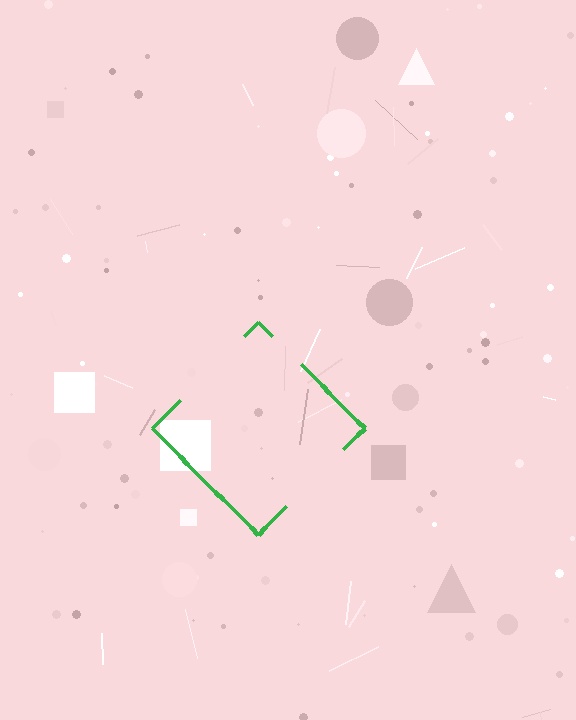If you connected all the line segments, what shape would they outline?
They would outline a diamond.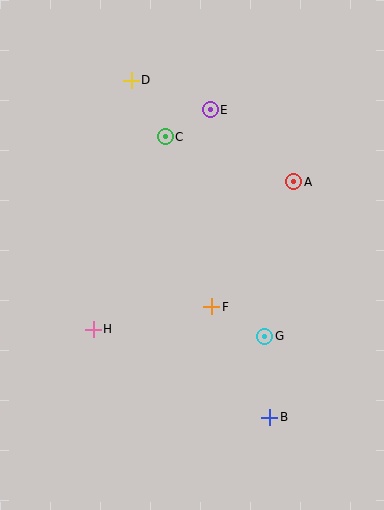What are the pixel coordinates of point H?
Point H is at (93, 329).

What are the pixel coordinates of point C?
Point C is at (165, 137).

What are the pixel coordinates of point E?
Point E is at (210, 110).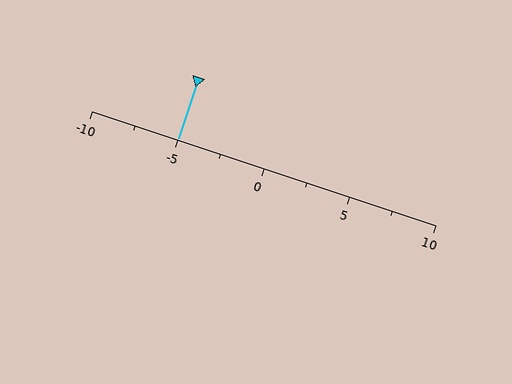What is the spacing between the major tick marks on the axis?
The major ticks are spaced 5 apart.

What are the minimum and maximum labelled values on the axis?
The axis runs from -10 to 10.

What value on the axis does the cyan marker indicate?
The marker indicates approximately -5.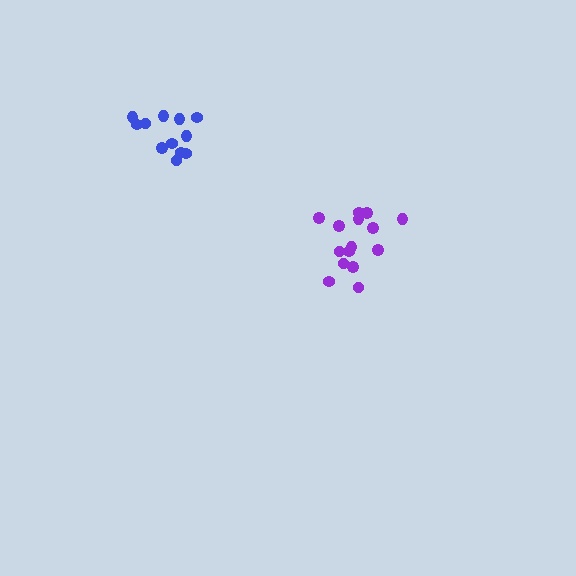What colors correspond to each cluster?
The clusters are colored: blue, purple.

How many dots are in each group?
Group 1: 12 dots, Group 2: 15 dots (27 total).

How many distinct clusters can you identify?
There are 2 distinct clusters.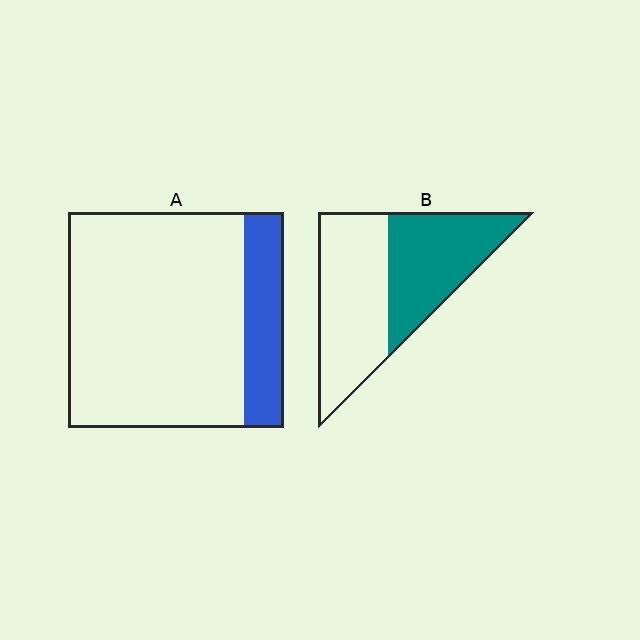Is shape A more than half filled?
No.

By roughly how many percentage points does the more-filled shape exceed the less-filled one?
By roughly 25 percentage points (B over A).